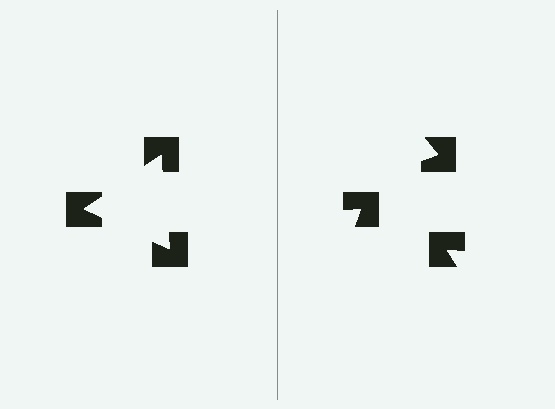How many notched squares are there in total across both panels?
6 — 3 on each side.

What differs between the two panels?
The notched squares are positioned identically on both sides; only the wedge orientations differ. On the left they align to a triangle; on the right they are misaligned.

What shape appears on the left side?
An illusory triangle.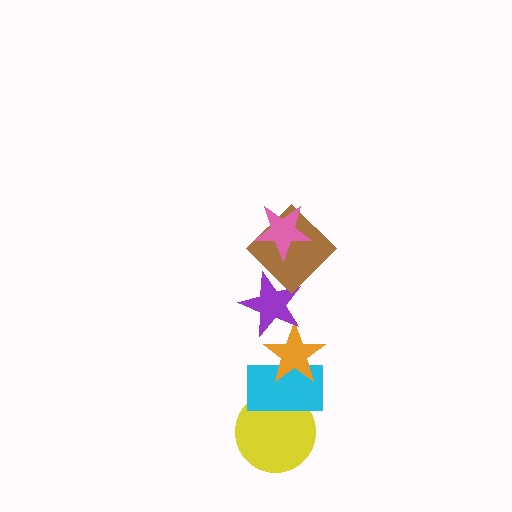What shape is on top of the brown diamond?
The pink star is on top of the brown diamond.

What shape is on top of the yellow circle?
The cyan rectangle is on top of the yellow circle.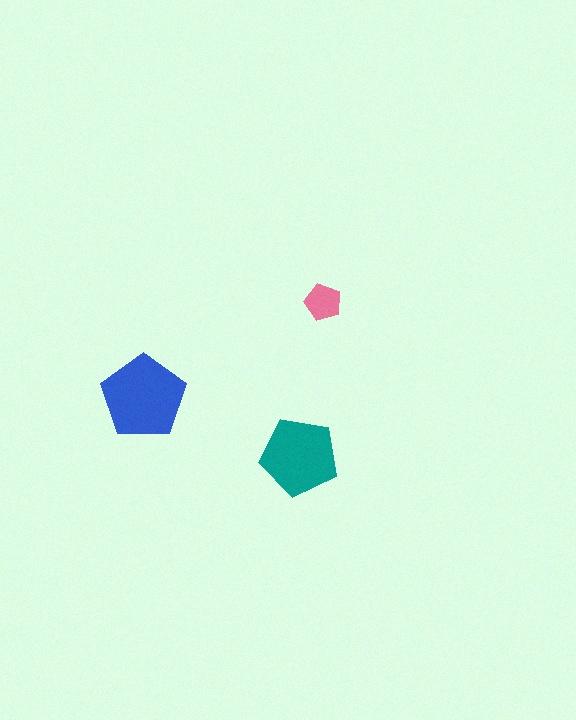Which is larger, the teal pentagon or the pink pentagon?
The teal one.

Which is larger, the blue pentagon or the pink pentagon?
The blue one.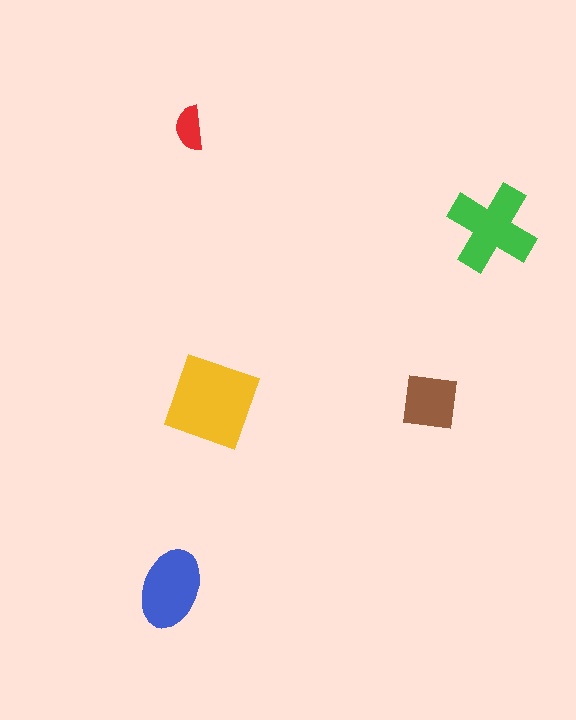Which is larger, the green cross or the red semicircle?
The green cross.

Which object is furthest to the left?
The blue ellipse is leftmost.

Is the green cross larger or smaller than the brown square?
Larger.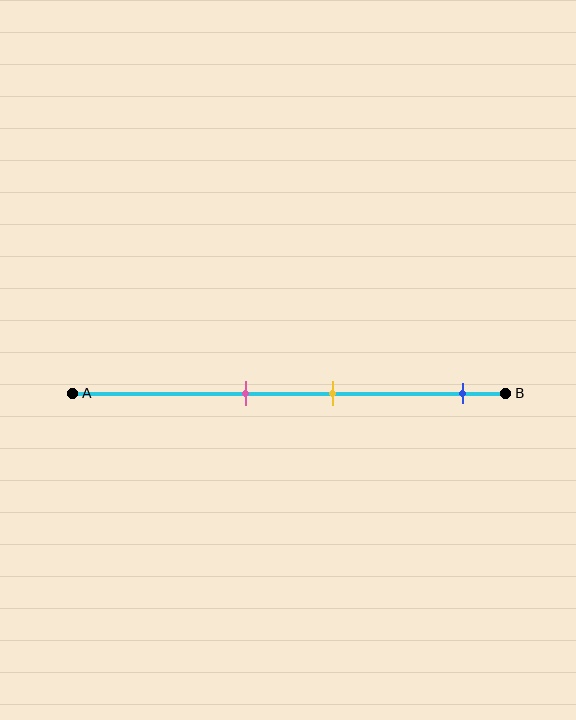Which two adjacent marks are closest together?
The pink and yellow marks are the closest adjacent pair.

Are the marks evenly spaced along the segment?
No, the marks are not evenly spaced.